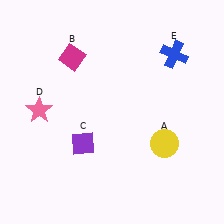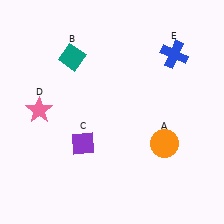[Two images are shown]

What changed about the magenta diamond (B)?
In Image 1, B is magenta. In Image 2, it changed to teal.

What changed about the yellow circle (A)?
In Image 1, A is yellow. In Image 2, it changed to orange.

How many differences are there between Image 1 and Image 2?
There are 2 differences between the two images.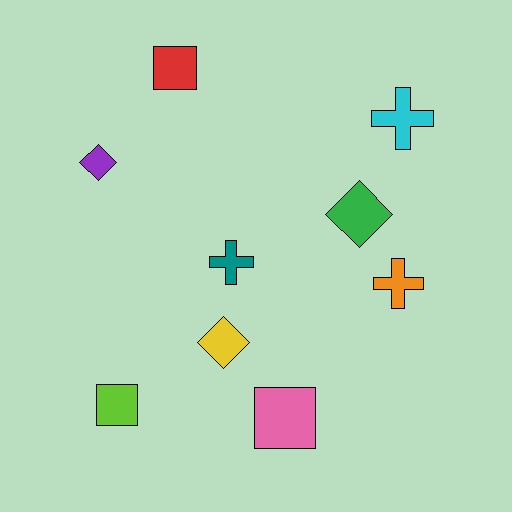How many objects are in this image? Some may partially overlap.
There are 9 objects.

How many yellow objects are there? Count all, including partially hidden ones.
There is 1 yellow object.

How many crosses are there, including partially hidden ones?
There are 3 crosses.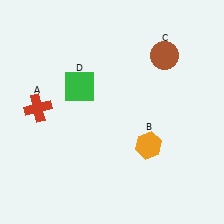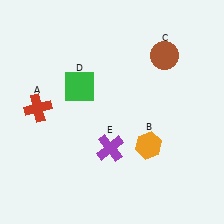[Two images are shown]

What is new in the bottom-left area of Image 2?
A purple cross (E) was added in the bottom-left area of Image 2.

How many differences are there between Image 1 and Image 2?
There is 1 difference between the two images.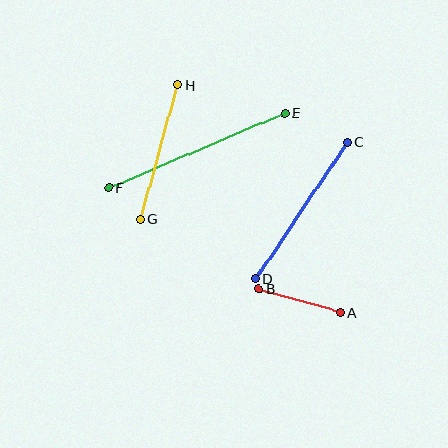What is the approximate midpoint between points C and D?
The midpoint is at approximately (301, 210) pixels.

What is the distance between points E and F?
The distance is approximately 191 pixels.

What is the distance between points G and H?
The distance is approximately 139 pixels.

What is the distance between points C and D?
The distance is approximately 164 pixels.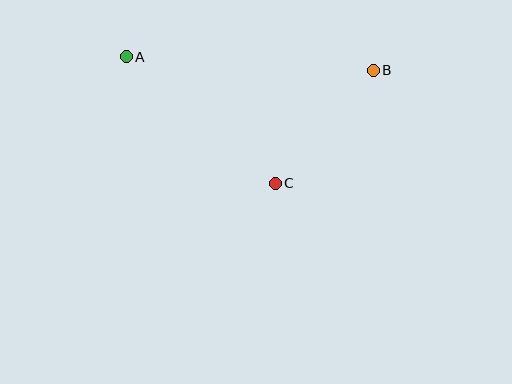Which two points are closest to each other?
Points B and C are closest to each other.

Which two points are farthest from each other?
Points A and B are farthest from each other.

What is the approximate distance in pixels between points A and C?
The distance between A and C is approximately 196 pixels.